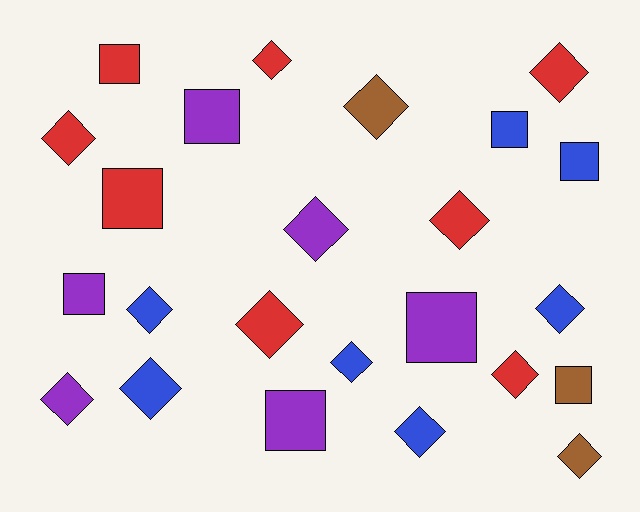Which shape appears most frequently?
Diamond, with 15 objects.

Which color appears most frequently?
Red, with 8 objects.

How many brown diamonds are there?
There are 2 brown diamonds.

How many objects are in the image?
There are 24 objects.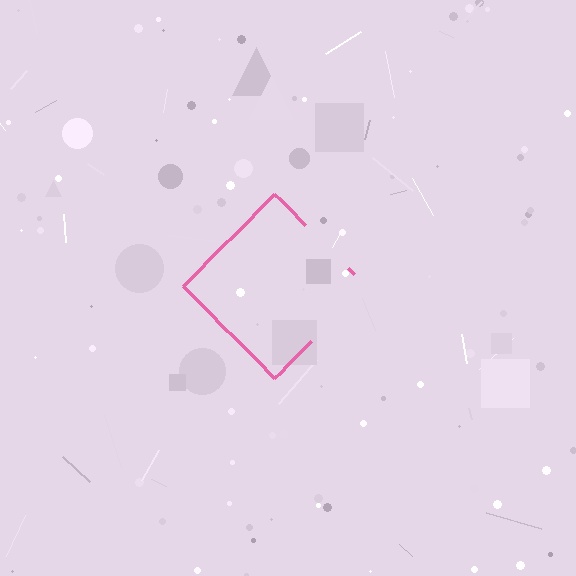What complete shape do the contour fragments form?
The contour fragments form a diamond.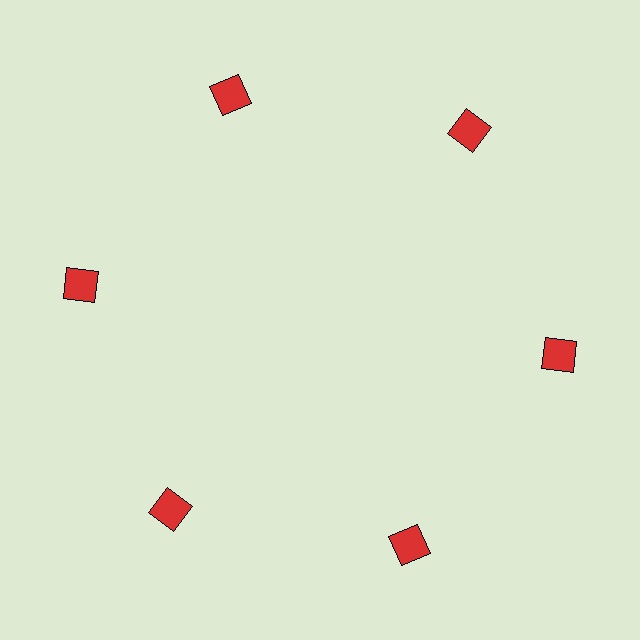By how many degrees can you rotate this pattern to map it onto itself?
The pattern maps onto itself every 60 degrees of rotation.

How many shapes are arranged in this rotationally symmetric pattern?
There are 6 shapes, arranged in 6 groups of 1.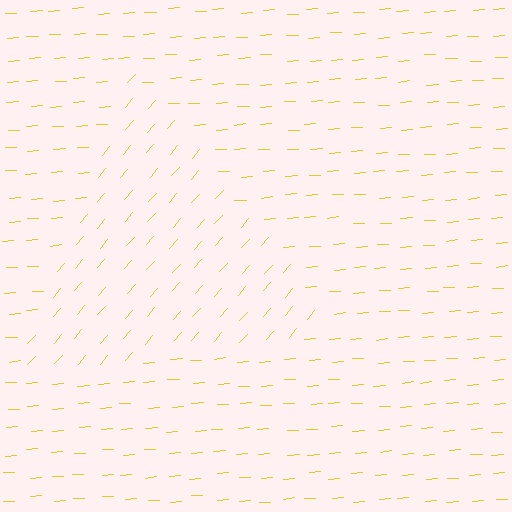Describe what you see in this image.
The image is filled with small yellow line segments. A triangle region in the image has lines oriented differently from the surrounding lines, creating a visible texture boundary.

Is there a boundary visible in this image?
Yes, there is a texture boundary formed by a change in line orientation.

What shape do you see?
I see a triangle.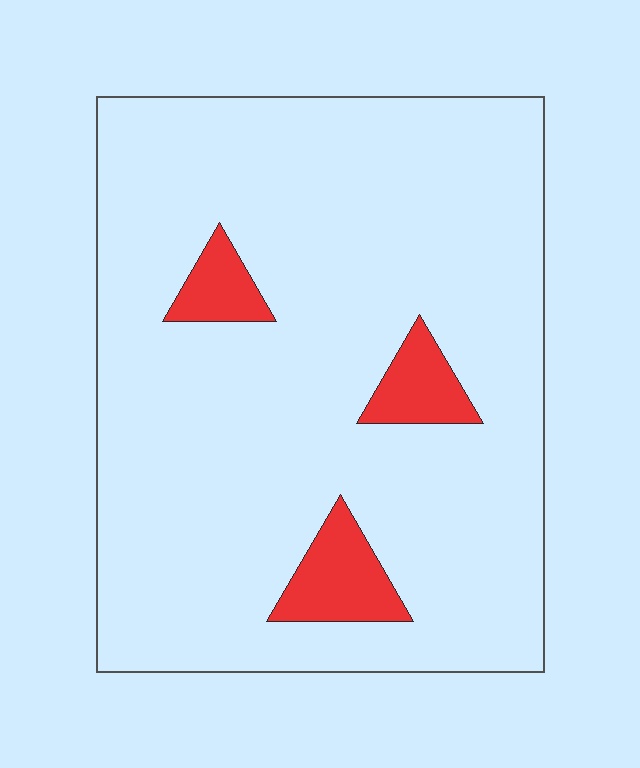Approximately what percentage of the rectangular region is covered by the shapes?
Approximately 10%.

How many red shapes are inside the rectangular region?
3.